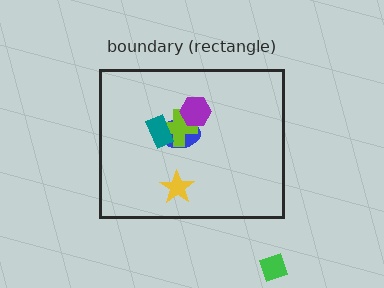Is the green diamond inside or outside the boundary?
Outside.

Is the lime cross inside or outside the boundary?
Inside.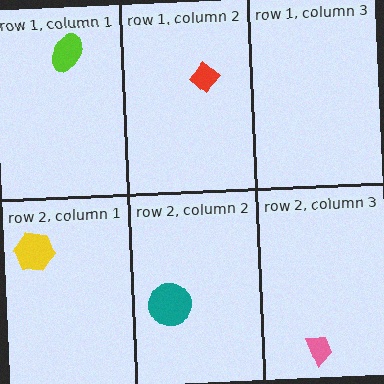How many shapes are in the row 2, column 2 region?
1.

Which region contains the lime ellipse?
The row 1, column 1 region.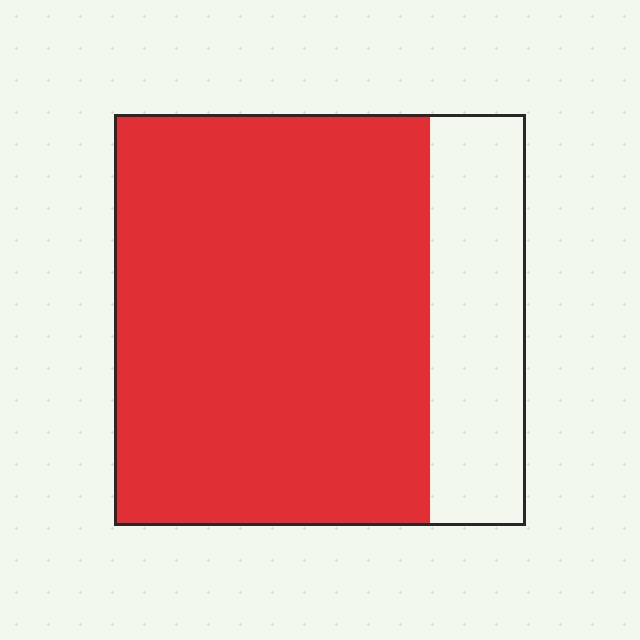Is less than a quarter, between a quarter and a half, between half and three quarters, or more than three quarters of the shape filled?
More than three quarters.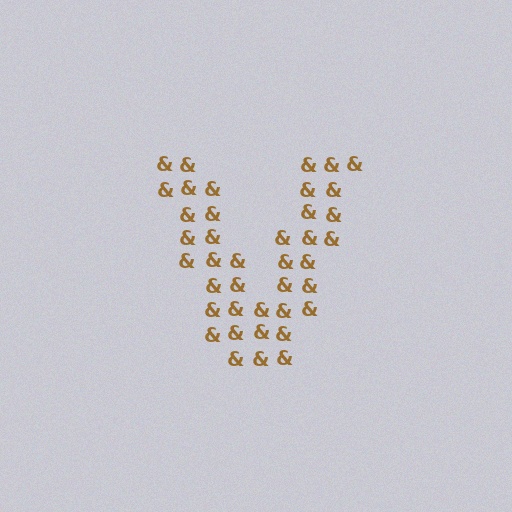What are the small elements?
The small elements are ampersands.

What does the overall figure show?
The overall figure shows the letter V.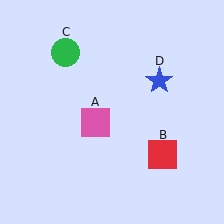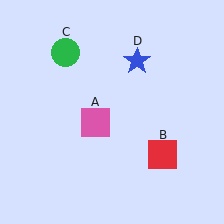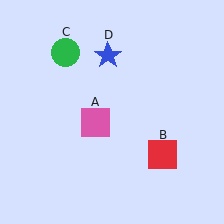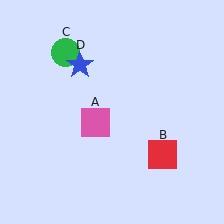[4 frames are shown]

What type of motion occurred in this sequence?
The blue star (object D) rotated counterclockwise around the center of the scene.